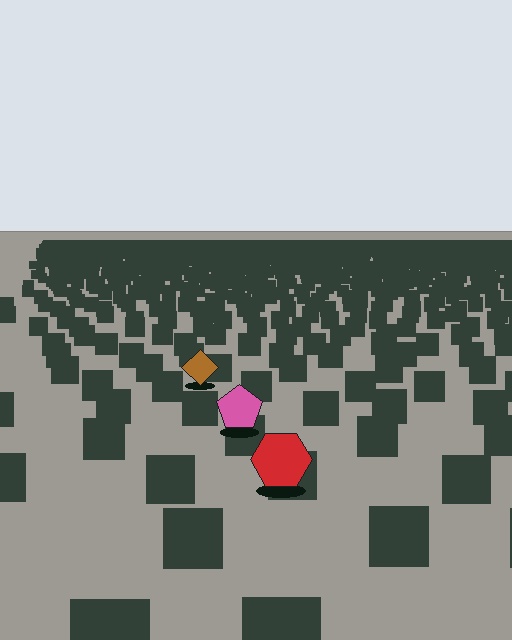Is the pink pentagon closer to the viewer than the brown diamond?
Yes. The pink pentagon is closer — you can tell from the texture gradient: the ground texture is coarser near it.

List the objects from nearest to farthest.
From nearest to farthest: the red hexagon, the pink pentagon, the brown diamond.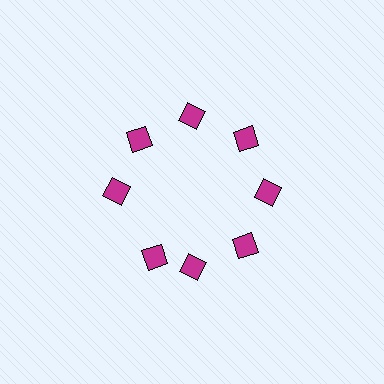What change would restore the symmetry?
The symmetry would be restored by rotating it back into even spacing with its neighbors so that all 8 diamonds sit at equal angles and equal distance from the center.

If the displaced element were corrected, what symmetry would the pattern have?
It would have 8-fold rotational symmetry — the pattern would map onto itself every 45 degrees.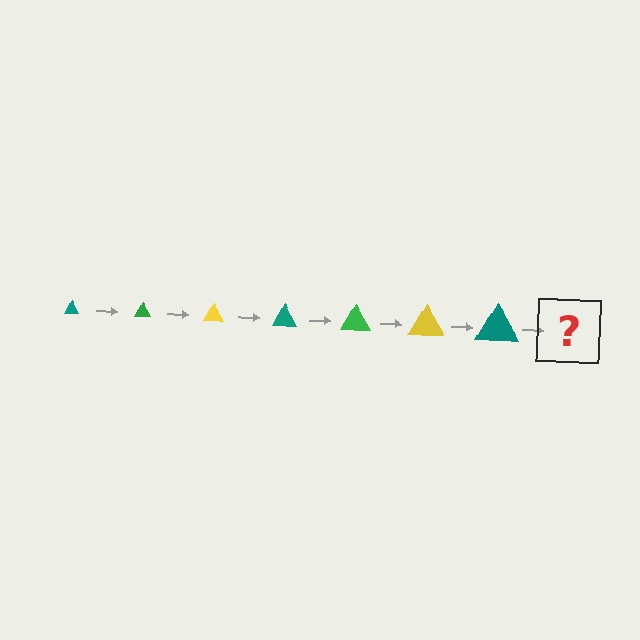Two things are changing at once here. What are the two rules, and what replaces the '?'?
The two rules are that the triangle grows larger each step and the color cycles through teal, green, and yellow. The '?' should be a green triangle, larger than the previous one.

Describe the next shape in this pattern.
It should be a green triangle, larger than the previous one.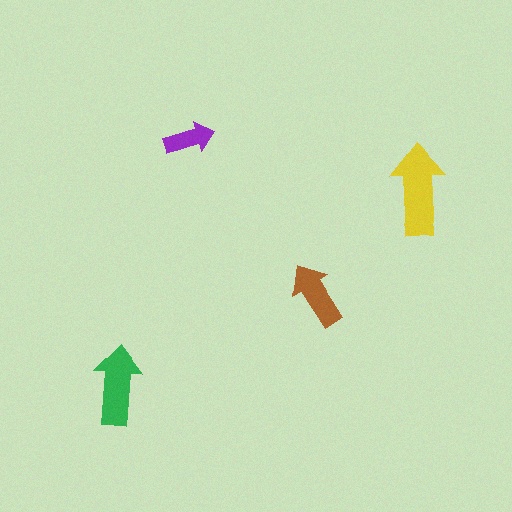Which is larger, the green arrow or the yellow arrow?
The yellow one.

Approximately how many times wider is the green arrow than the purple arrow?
About 1.5 times wider.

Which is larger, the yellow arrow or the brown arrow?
The yellow one.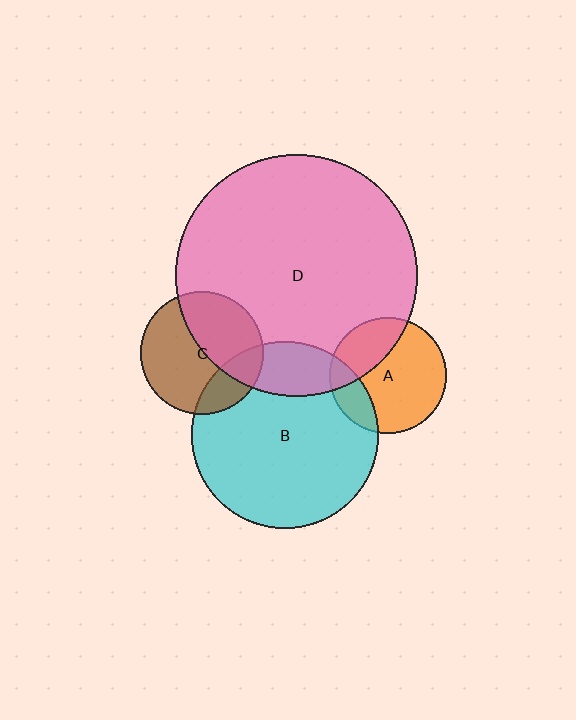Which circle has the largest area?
Circle D (pink).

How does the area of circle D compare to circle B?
Approximately 1.7 times.